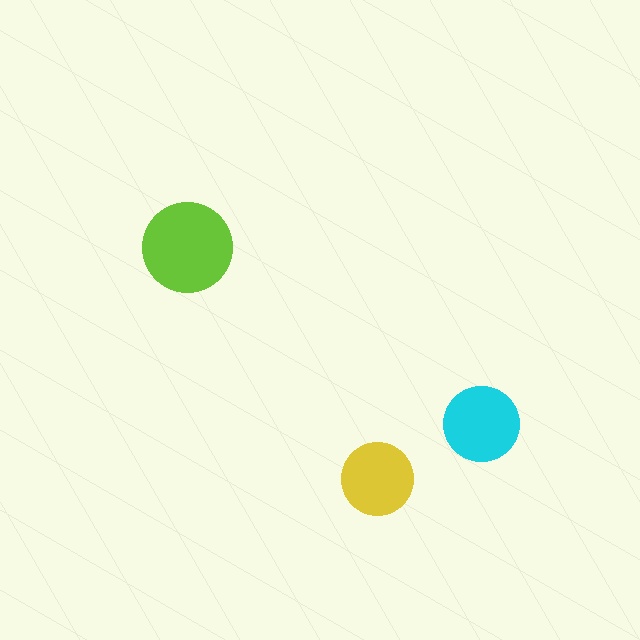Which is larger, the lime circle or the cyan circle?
The lime one.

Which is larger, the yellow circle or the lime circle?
The lime one.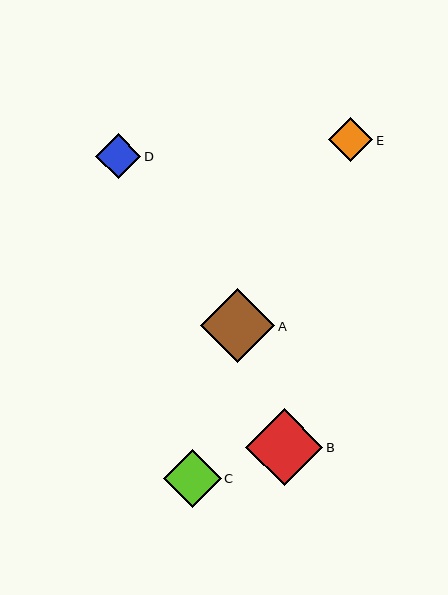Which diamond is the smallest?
Diamond E is the smallest with a size of approximately 44 pixels.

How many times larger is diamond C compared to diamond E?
Diamond C is approximately 1.3 times the size of diamond E.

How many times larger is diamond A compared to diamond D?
Diamond A is approximately 1.6 times the size of diamond D.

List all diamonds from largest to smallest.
From largest to smallest: B, A, C, D, E.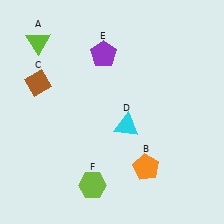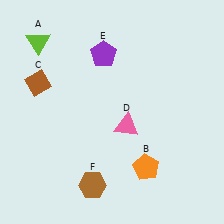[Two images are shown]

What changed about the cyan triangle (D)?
In Image 1, D is cyan. In Image 2, it changed to pink.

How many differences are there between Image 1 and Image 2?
There are 2 differences between the two images.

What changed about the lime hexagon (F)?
In Image 1, F is lime. In Image 2, it changed to brown.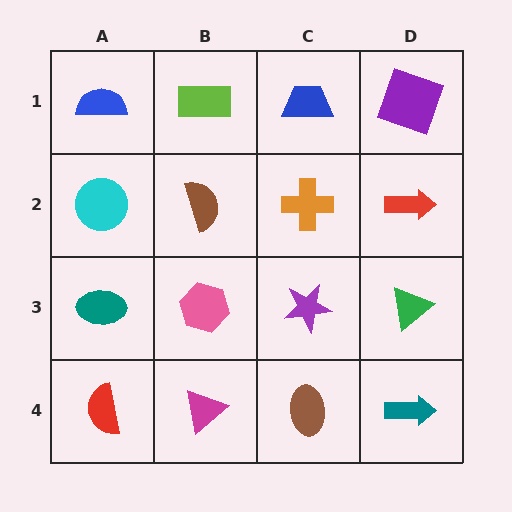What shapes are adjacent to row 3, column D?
A red arrow (row 2, column D), a teal arrow (row 4, column D), a purple star (row 3, column C).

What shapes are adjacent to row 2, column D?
A purple square (row 1, column D), a green triangle (row 3, column D), an orange cross (row 2, column C).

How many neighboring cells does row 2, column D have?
3.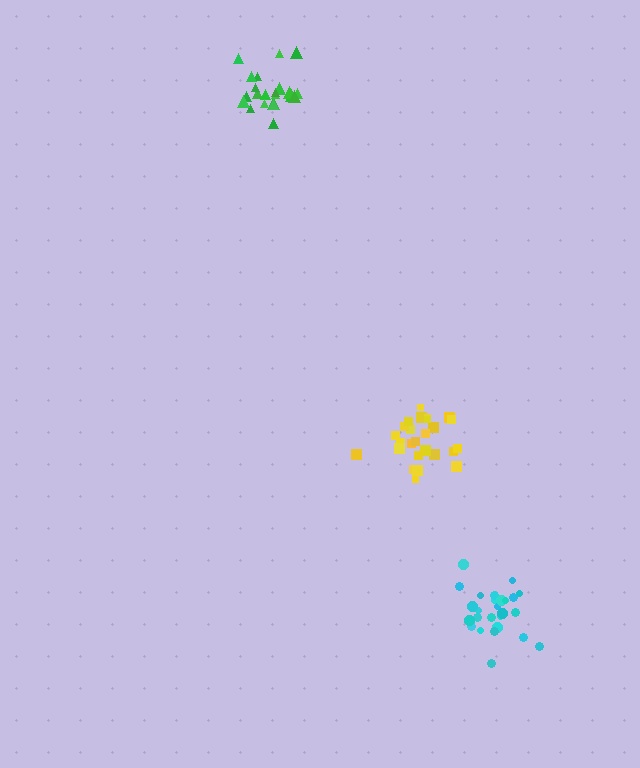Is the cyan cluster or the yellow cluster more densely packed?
Cyan.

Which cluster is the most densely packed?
Cyan.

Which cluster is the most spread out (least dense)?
Yellow.